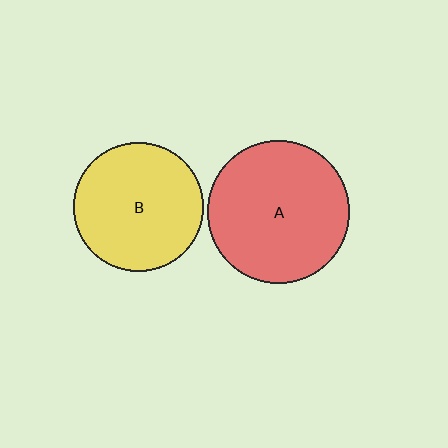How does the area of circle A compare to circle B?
Approximately 1.2 times.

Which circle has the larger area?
Circle A (red).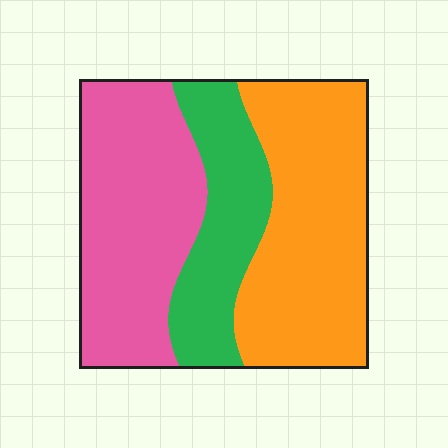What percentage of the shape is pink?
Pink covers around 35% of the shape.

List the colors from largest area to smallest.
From largest to smallest: orange, pink, green.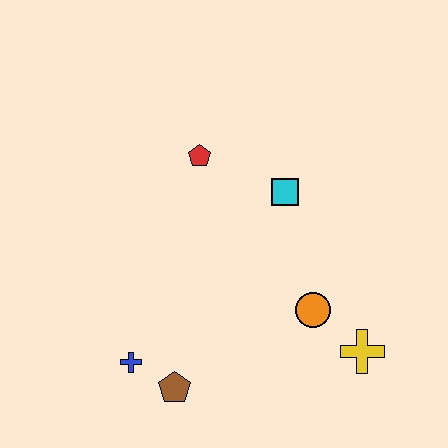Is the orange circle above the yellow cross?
Yes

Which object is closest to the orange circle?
The yellow cross is closest to the orange circle.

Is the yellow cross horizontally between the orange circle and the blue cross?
No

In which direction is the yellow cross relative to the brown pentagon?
The yellow cross is to the right of the brown pentagon.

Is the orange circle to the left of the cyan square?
No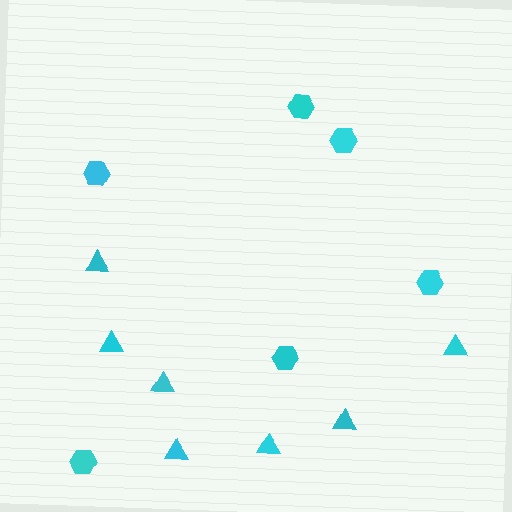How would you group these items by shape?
There are 2 groups: one group of triangles (7) and one group of hexagons (6).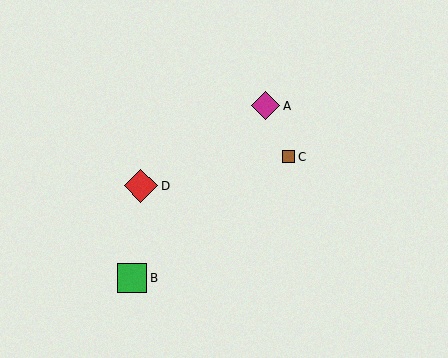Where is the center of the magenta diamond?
The center of the magenta diamond is at (266, 106).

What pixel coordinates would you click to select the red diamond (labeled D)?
Click at (141, 186) to select the red diamond D.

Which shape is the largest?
The red diamond (labeled D) is the largest.